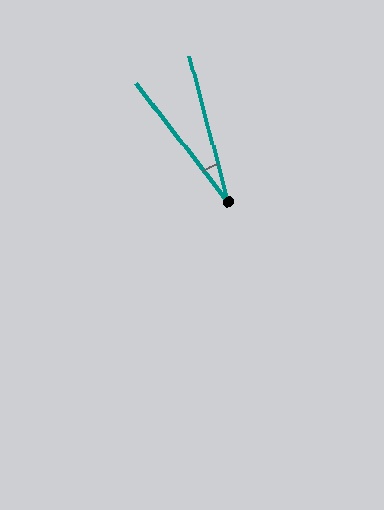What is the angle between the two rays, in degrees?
Approximately 23 degrees.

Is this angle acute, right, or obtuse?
It is acute.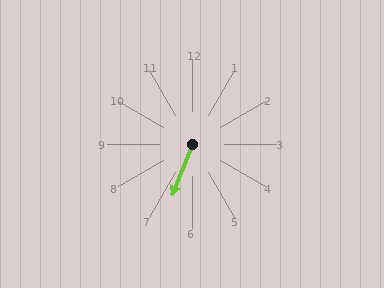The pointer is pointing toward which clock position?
Roughly 7 o'clock.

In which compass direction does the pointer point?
South.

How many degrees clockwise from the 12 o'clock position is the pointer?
Approximately 202 degrees.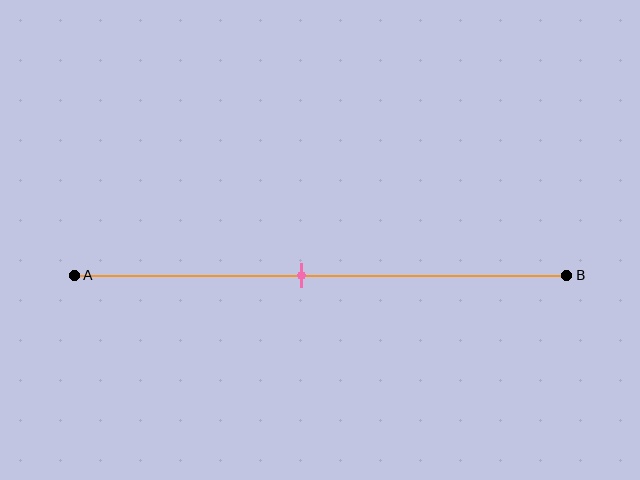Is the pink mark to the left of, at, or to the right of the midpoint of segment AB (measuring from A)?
The pink mark is to the left of the midpoint of segment AB.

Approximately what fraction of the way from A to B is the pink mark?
The pink mark is approximately 45% of the way from A to B.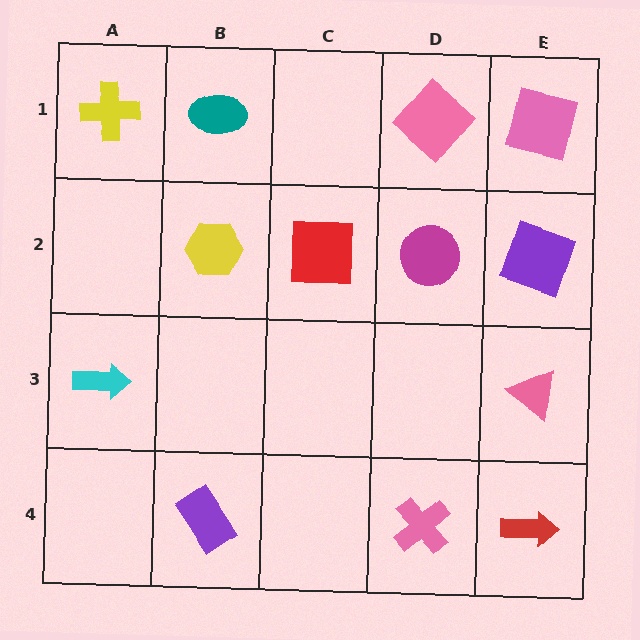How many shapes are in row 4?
3 shapes.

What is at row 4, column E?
A red arrow.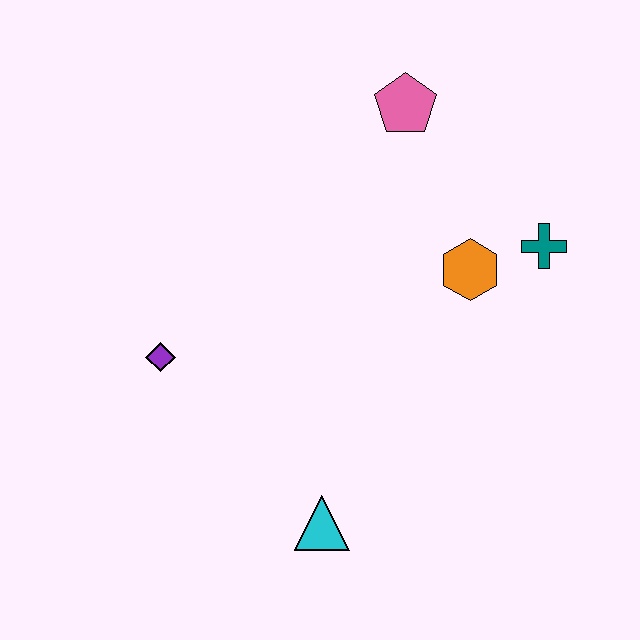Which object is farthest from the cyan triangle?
The pink pentagon is farthest from the cyan triangle.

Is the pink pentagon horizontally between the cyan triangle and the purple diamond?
No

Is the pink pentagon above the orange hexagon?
Yes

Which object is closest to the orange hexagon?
The teal cross is closest to the orange hexagon.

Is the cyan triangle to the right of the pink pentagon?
No